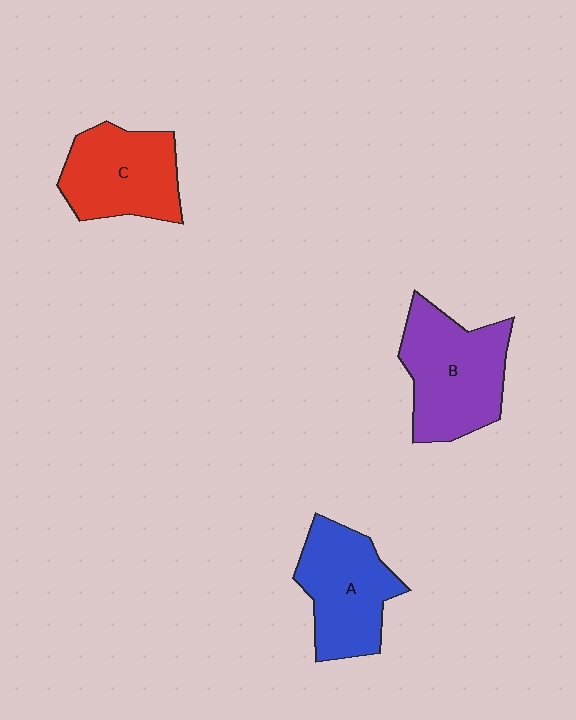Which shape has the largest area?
Shape B (purple).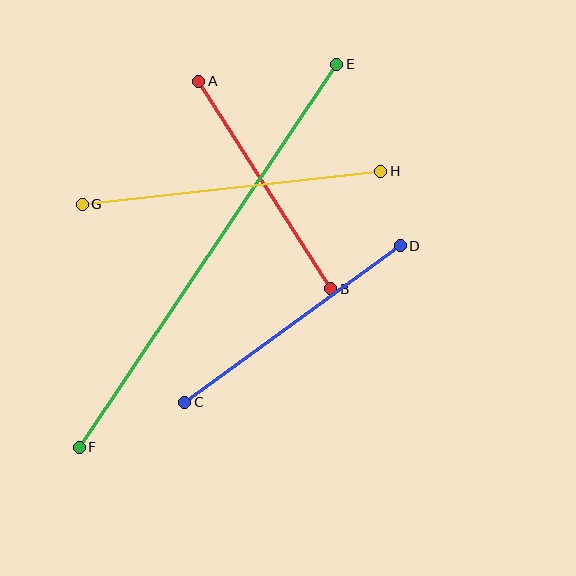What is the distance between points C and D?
The distance is approximately 266 pixels.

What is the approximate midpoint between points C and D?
The midpoint is at approximately (292, 324) pixels.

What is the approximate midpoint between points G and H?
The midpoint is at approximately (231, 188) pixels.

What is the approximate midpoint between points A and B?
The midpoint is at approximately (265, 185) pixels.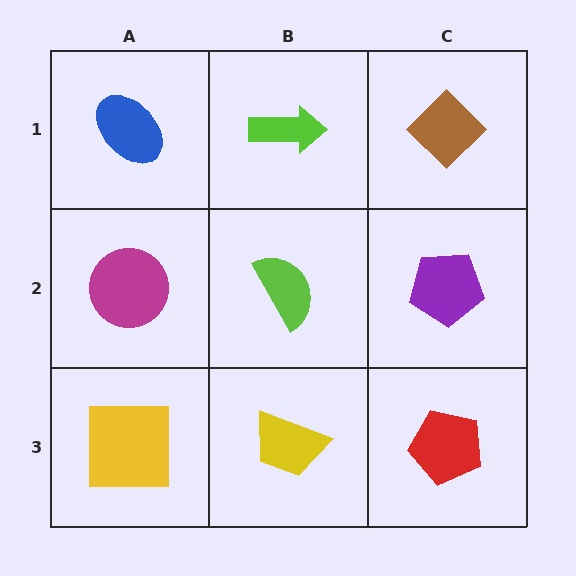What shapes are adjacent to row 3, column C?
A purple pentagon (row 2, column C), a yellow trapezoid (row 3, column B).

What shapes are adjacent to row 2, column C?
A brown diamond (row 1, column C), a red pentagon (row 3, column C), a lime semicircle (row 2, column B).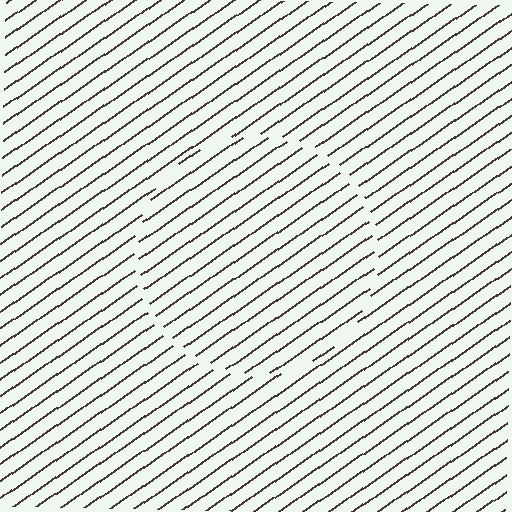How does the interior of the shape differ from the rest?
The interior of the shape contains the same grating, shifted by half a period — the contour is defined by the phase discontinuity where line-ends from the inner and outer gratings abut.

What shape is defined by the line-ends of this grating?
An illusory circle. The interior of the shape contains the same grating, shifted by half a period — the contour is defined by the phase discontinuity where line-ends from the inner and outer gratings abut.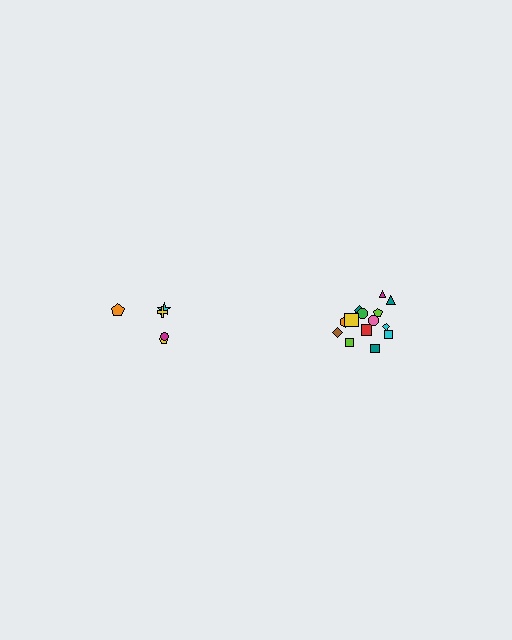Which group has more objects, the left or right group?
The right group.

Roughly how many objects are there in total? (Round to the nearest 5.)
Roughly 20 objects in total.